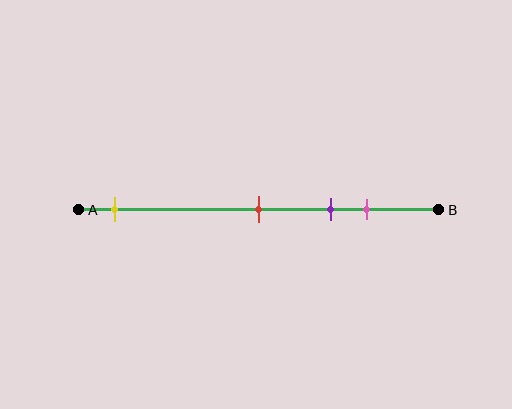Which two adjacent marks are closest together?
The purple and pink marks are the closest adjacent pair.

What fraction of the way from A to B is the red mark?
The red mark is approximately 50% (0.5) of the way from A to B.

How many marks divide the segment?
There are 4 marks dividing the segment.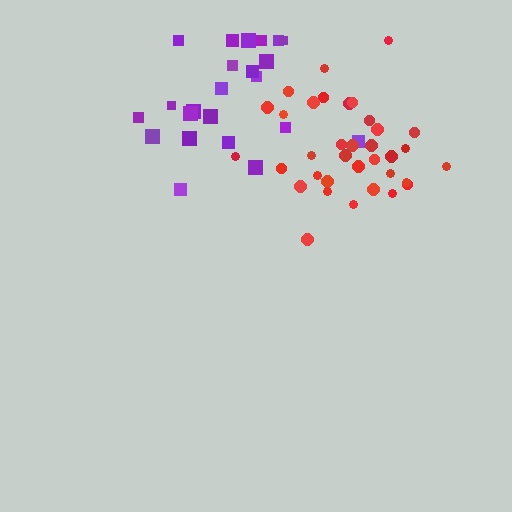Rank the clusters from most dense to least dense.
red, purple.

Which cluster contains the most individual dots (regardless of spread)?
Red (35).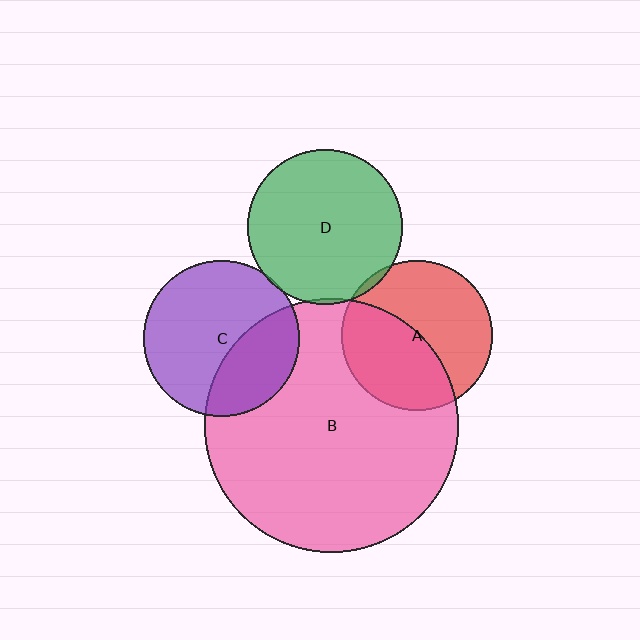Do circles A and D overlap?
Yes.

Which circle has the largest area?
Circle B (pink).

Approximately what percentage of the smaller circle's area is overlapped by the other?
Approximately 5%.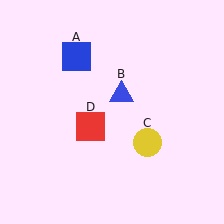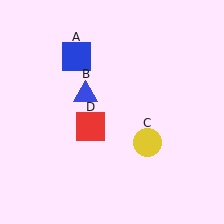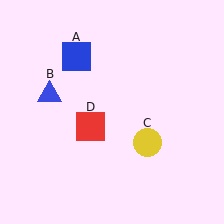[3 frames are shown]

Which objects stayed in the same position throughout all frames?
Blue square (object A) and yellow circle (object C) and red square (object D) remained stationary.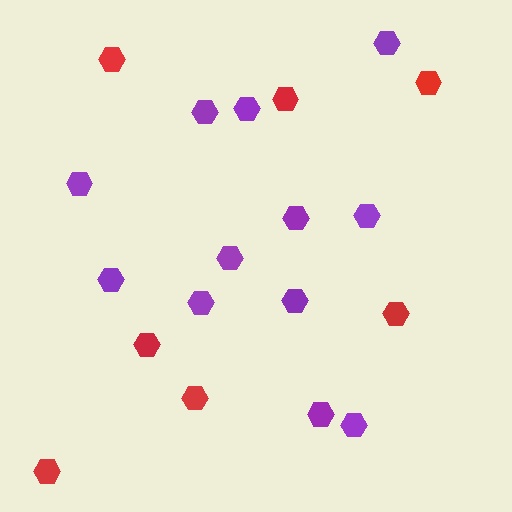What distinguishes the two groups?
There are 2 groups: one group of purple hexagons (12) and one group of red hexagons (7).